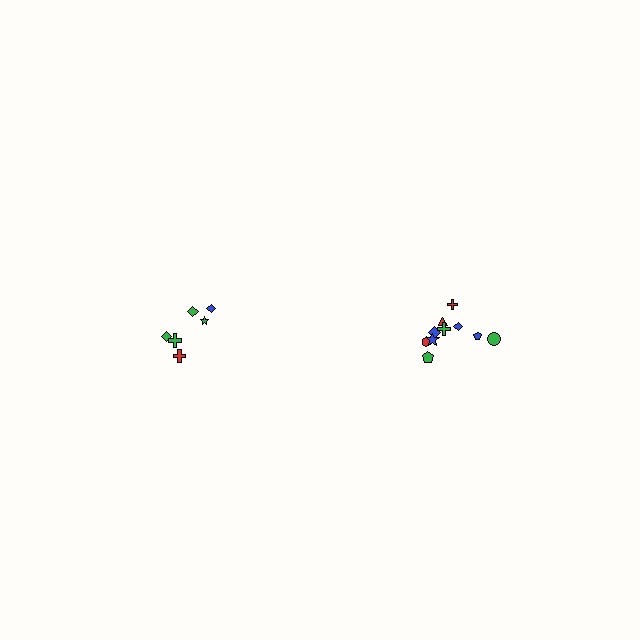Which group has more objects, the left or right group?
The right group.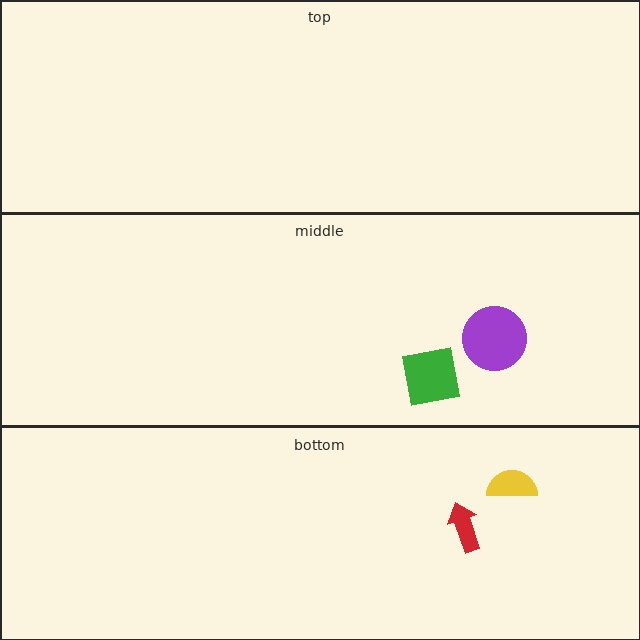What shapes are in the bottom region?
The red arrow, the yellow semicircle.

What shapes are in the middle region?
The green square, the purple circle.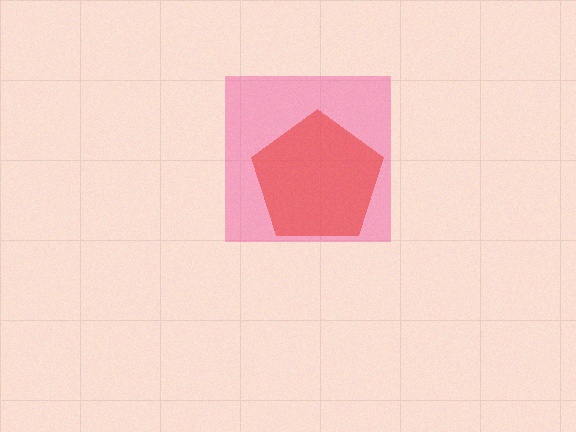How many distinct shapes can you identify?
There are 2 distinct shapes: a pink square, a red pentagon.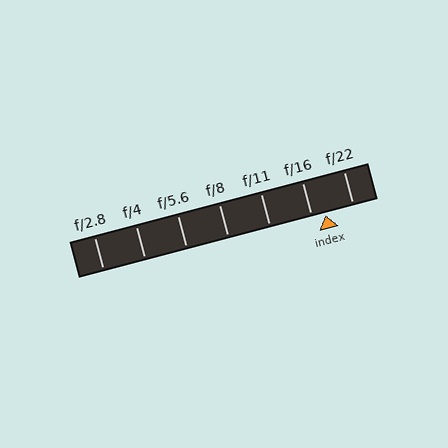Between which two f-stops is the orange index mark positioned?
The index mark is between f/16 and f/22.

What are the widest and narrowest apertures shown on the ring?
The widest aperture shown is f/2.8 and the narrowest is f/22.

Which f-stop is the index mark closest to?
The index mark is closest to f/16.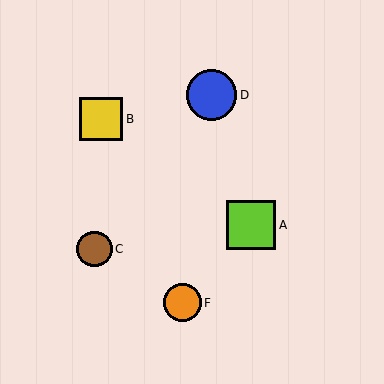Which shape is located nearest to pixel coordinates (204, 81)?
The blue circle (labeled D) at (211, 95) is nearest to that location.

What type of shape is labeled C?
Shape C is a brown circle.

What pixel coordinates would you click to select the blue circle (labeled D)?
Click at (211, 95) to select the blue circle D.